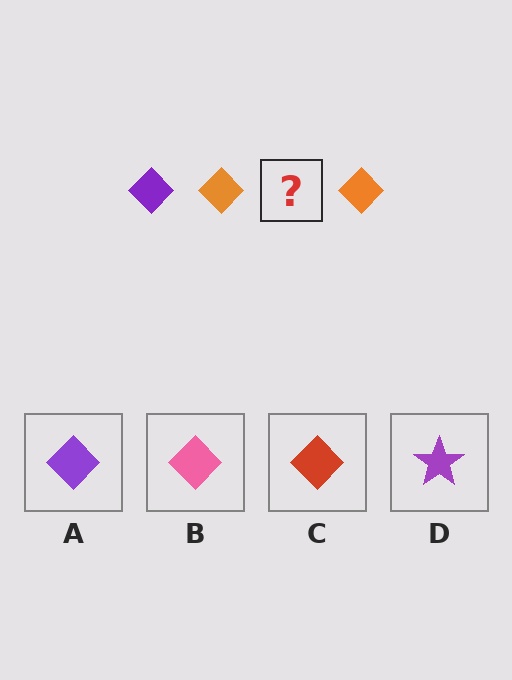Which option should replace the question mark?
Option A.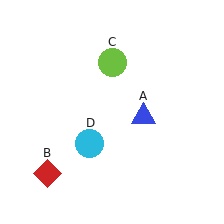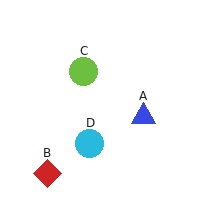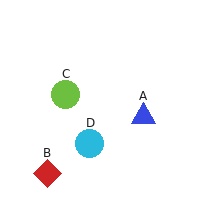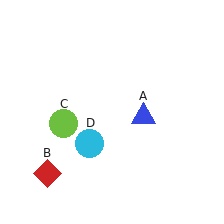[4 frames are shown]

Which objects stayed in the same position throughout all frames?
Blue triangle (object A) and red diamond (object B) and cyan circle (object D) remained stationary.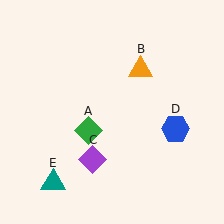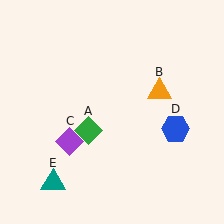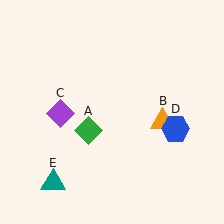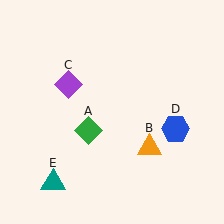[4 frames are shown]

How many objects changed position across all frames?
2 objects changed position: orange triangle (object B), purple diamond (object C).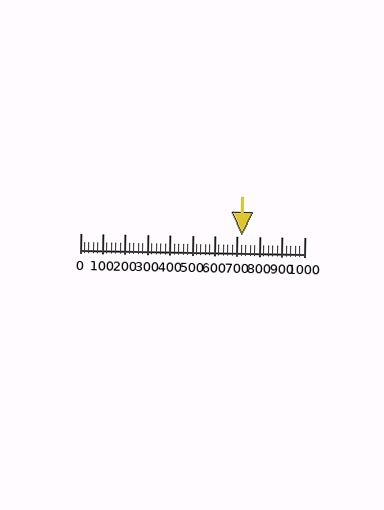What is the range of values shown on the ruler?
The ruler shows values from 0 to 1000.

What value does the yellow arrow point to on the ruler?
The yellow arrow points to approximately 722.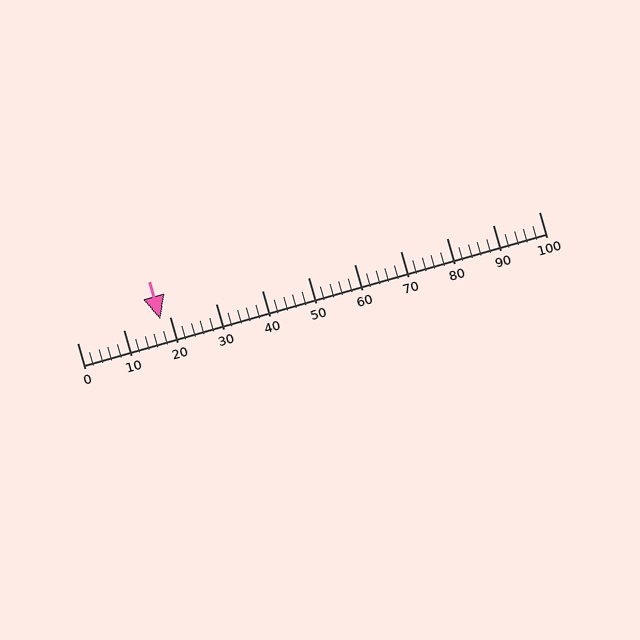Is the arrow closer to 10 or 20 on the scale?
The arrow is closer to 20.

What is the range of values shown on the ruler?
The ruler shows values from 0 to 100.